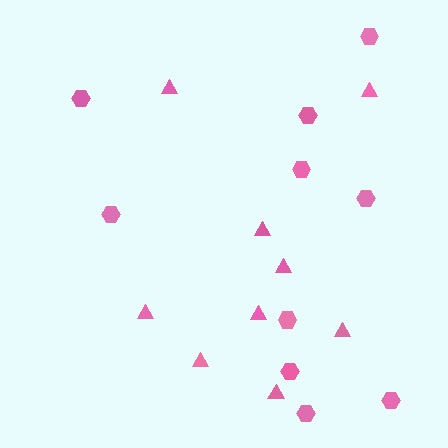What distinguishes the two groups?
There are 2 groups: one group of triangles (9) and one group of hexagons (10).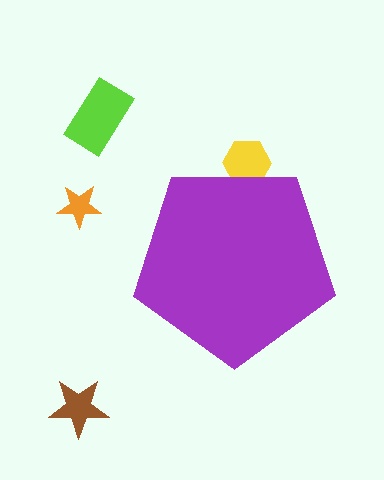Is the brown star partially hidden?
No, the brown star is fully visible.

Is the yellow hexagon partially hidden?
Yes, the yellow hexagon is partially hidden behind the purple pentagon.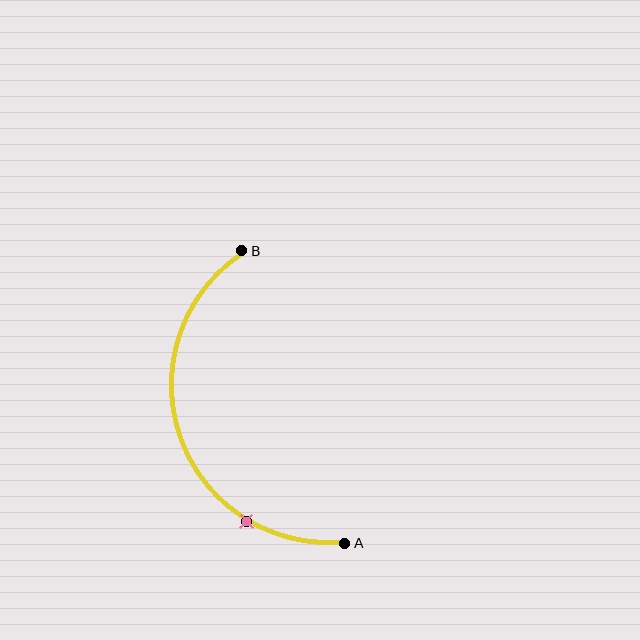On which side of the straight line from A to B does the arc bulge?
The arc bulges to the left of the straight line connecting A and B.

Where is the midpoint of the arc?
The arc midpoint is the point on the curve farthest from the straight line joining A and B. It sits to the left of that line.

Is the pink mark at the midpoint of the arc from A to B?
No. The pink mark lies on the arc but is closer to endpoint A. The arc midpoint would be at the point on the curve equidistant along the arc from both A and B.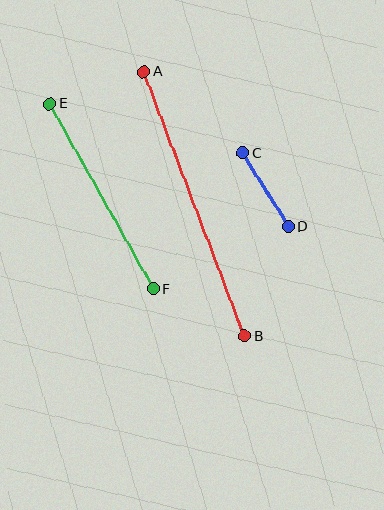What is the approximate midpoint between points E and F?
The midpoint is at approximately (101, 196) pixels.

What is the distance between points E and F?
The distance is approximately 212 pixels.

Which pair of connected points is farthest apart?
Points A and B are farthest apart.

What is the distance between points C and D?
The distance is approximately 87 pixels.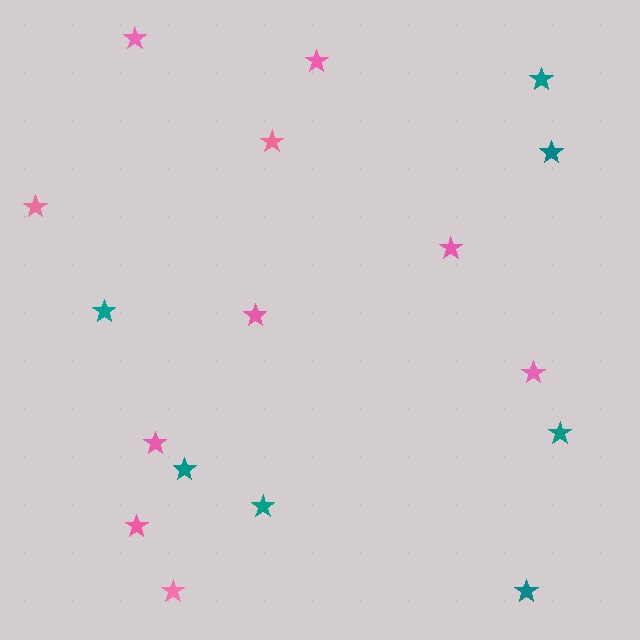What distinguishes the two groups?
There are 2 groups: one group of pink stars (10) and one group of teal stars (7).